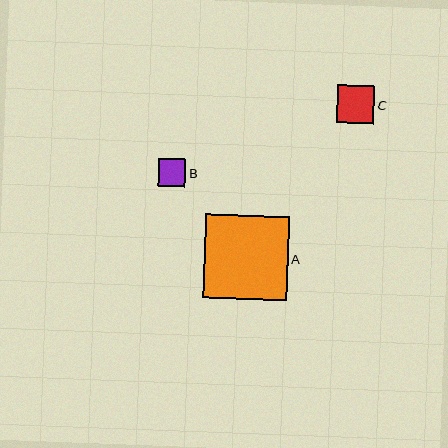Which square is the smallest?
Square B is the smallest with a size of approximately 28 pixels.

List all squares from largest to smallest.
From largest to smallest: A, C, B.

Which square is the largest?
Square A is the largest with a size of approximately 84 pixels.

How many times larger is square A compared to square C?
Square A is approximately 2.2 times the size of square C.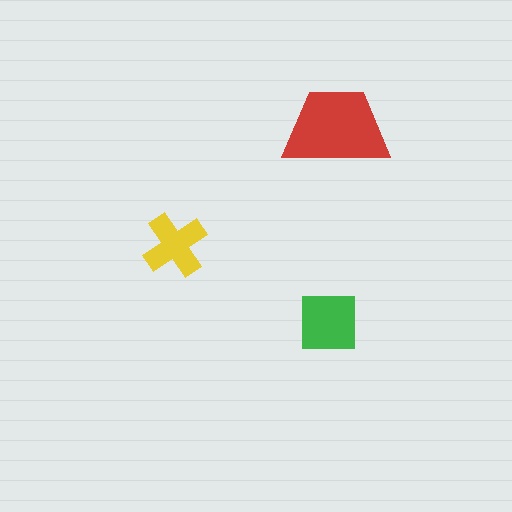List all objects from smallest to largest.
The yellow cross, the green square, the red trapezoid.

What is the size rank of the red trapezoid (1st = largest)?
1st.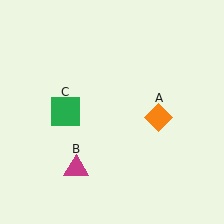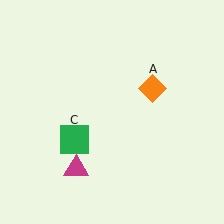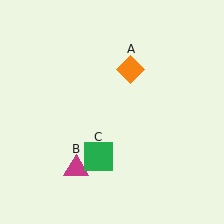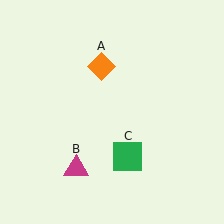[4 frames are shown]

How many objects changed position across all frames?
2 objects changed position: orange diamond (object A), green square (object C).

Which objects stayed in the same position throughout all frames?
Magenta triangle (object B) remained stationary.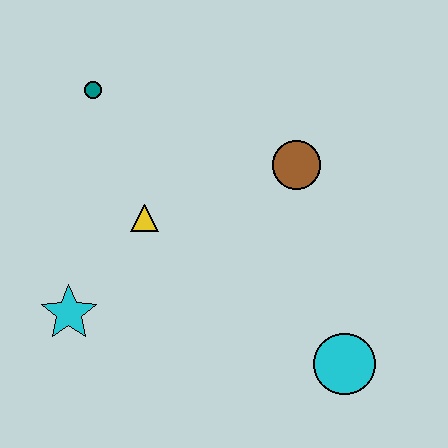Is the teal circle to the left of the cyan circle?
Yes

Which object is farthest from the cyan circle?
The teal circle is farthest from the cyan circle.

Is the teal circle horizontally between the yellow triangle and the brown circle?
No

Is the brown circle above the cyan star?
Yes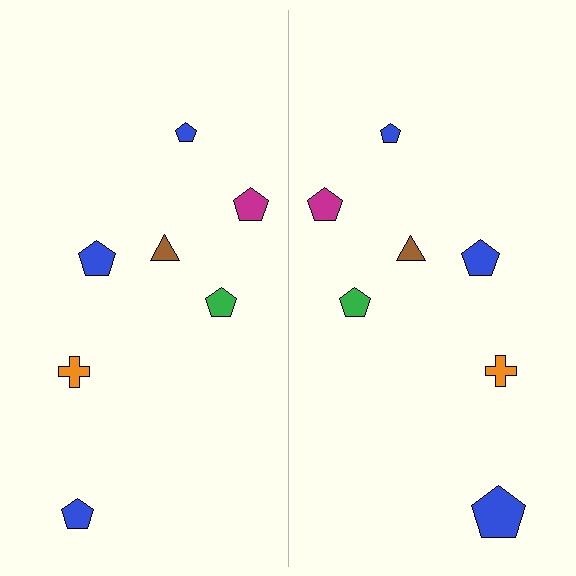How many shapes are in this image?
There are 14 shapes in this image.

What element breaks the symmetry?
The blue pentagon on the right side has a different size than its mirror counterpart.